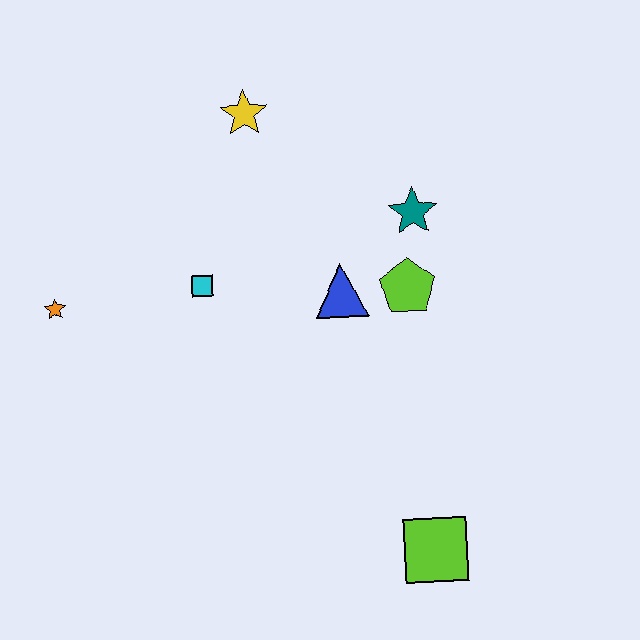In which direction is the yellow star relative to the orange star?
The yellow star is to the right of the orange star.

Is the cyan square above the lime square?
Yes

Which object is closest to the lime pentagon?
The blue triangle is closest to the lime pentagon.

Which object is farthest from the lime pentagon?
The orange star is farthest from the lime pentagon.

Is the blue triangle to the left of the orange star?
No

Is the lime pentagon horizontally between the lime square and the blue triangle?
Yes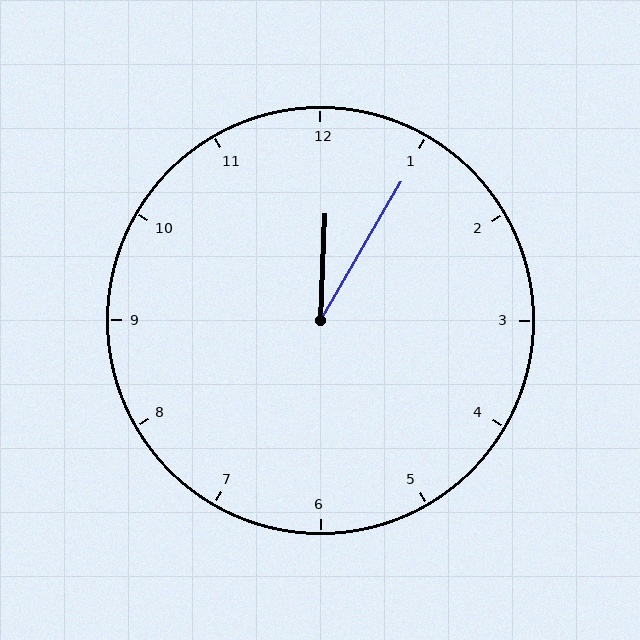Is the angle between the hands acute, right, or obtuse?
It is acute.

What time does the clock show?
12:05.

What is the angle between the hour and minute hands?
Approximately 28 degrees.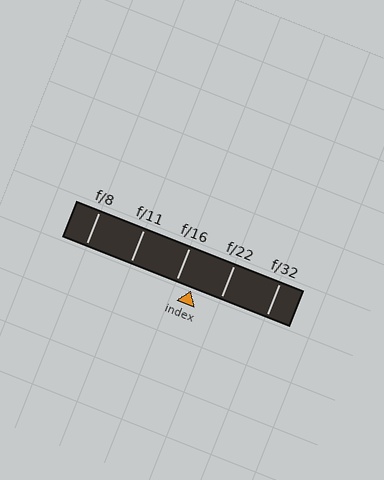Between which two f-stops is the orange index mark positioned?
The index mark is between f/16 and f/22.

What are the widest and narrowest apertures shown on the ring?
The widest aperture shown is f/8 and the narrowest is f/32.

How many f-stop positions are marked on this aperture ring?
There are 5 f-stop positions marked.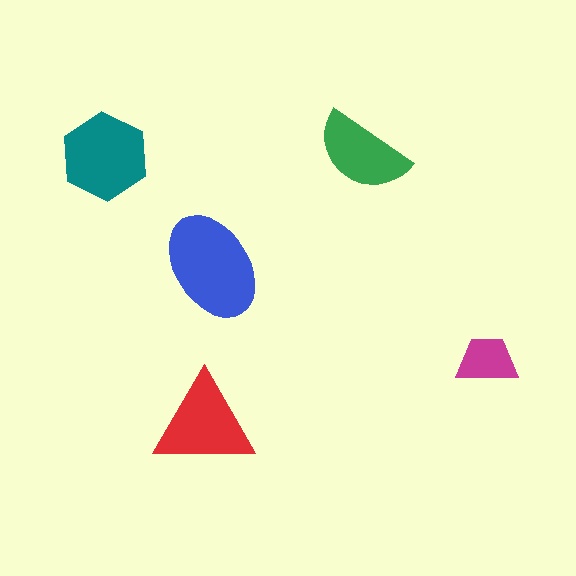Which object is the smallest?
The magenta trapezoid.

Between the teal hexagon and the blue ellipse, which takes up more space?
The blue ellipse.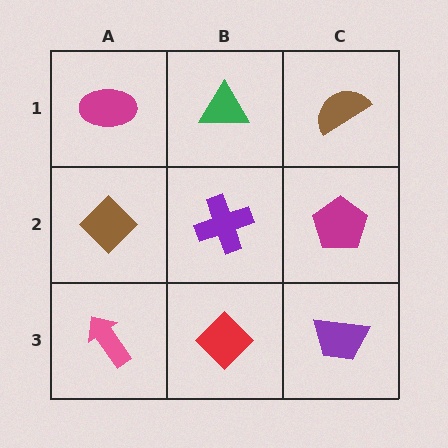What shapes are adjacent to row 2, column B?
A green triangle (row 1, column B), a red diamond (row 3, column B), a brown diamond (row 2, column A), a magenta pentagon (row 2, column C).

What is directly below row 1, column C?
A magenta pentagon.